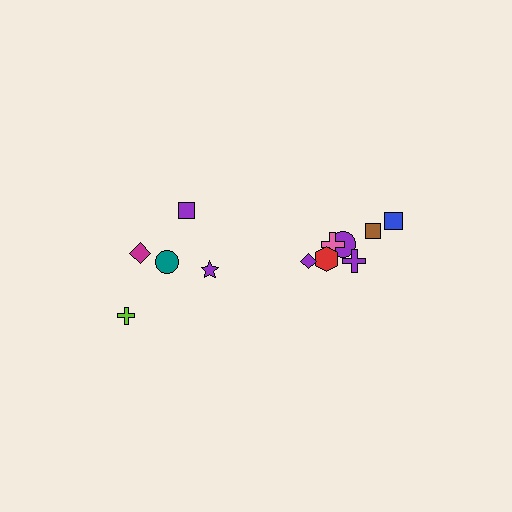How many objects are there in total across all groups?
There are 12 objects.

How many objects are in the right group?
There are 7 objects.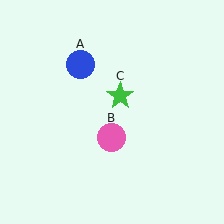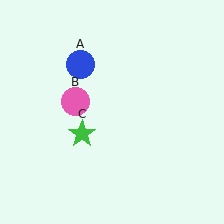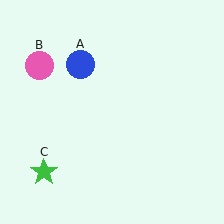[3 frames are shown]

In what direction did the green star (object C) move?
The green star (object C) moved down and to the left.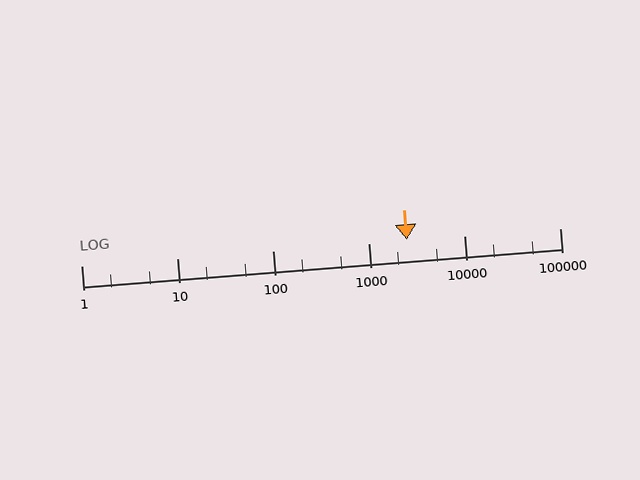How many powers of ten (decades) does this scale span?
The scale spans 5 decades, from 1 to 100000.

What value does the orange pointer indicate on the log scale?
The pointer indicates approximately 2500.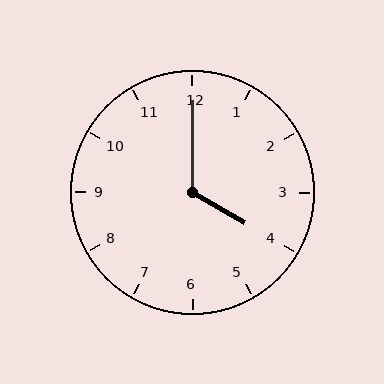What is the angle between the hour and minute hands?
Approximately 120 degrees.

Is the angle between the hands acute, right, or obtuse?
It is obtuse.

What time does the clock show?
4:00.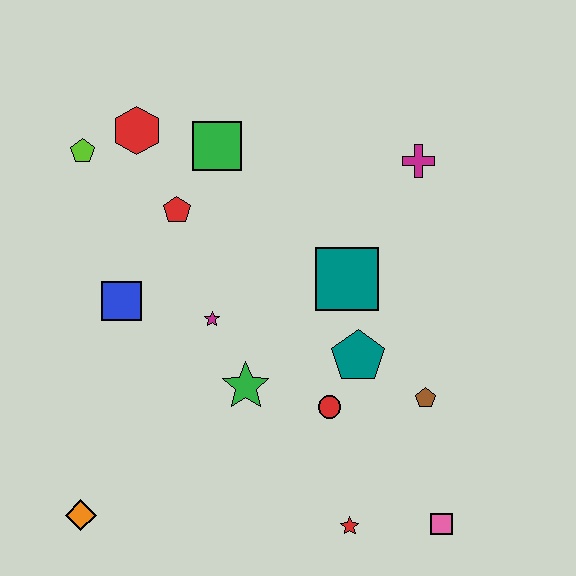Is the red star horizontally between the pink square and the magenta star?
Yes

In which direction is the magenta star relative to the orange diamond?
The magenta star is above the orange diamond.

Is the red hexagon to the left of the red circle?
Yes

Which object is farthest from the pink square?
The lime pentagon is farthest from the pink square.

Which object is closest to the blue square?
The magenta star is closest to the blue square.